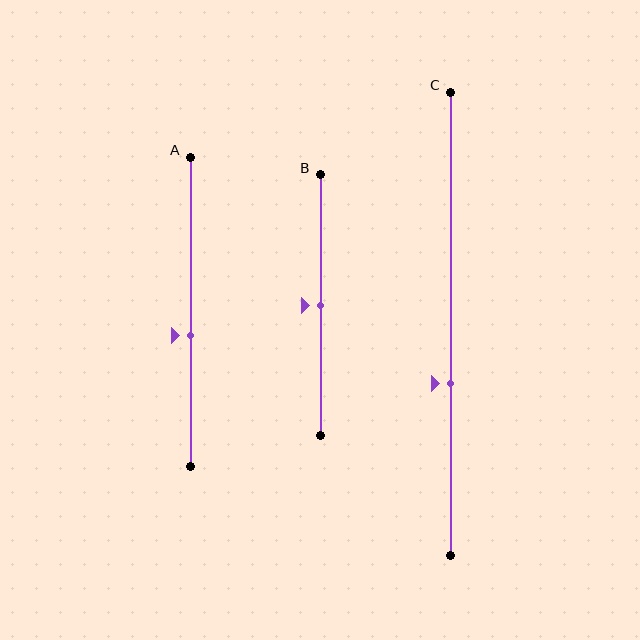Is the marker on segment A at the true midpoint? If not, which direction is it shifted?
No, the marker on segment A is shifted downward by about 7% of the segment length.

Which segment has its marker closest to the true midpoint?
Segment B has its marker closest to the true midpoint.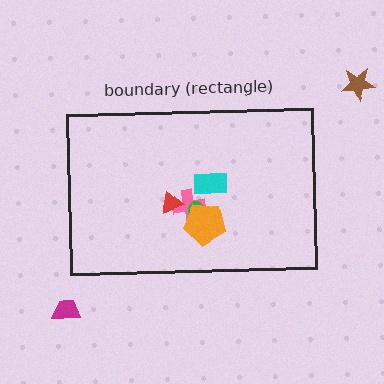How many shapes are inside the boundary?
5 inside, 2 outside.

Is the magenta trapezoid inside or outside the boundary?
Outside.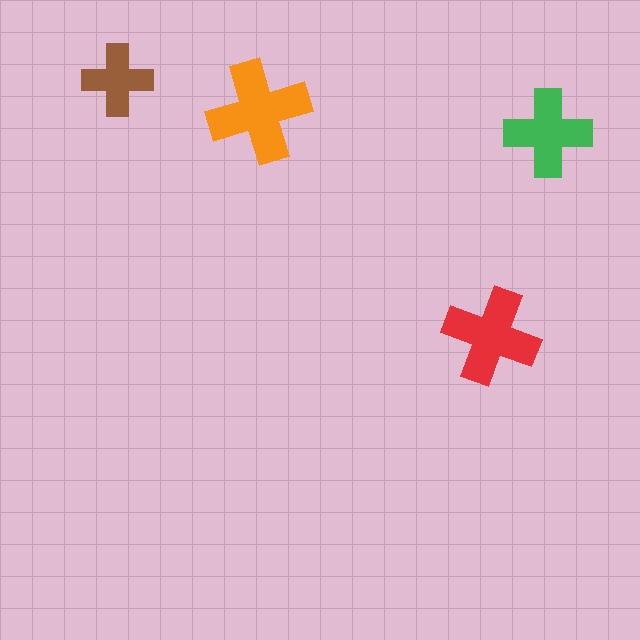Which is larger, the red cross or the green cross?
The red one.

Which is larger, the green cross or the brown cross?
The green one.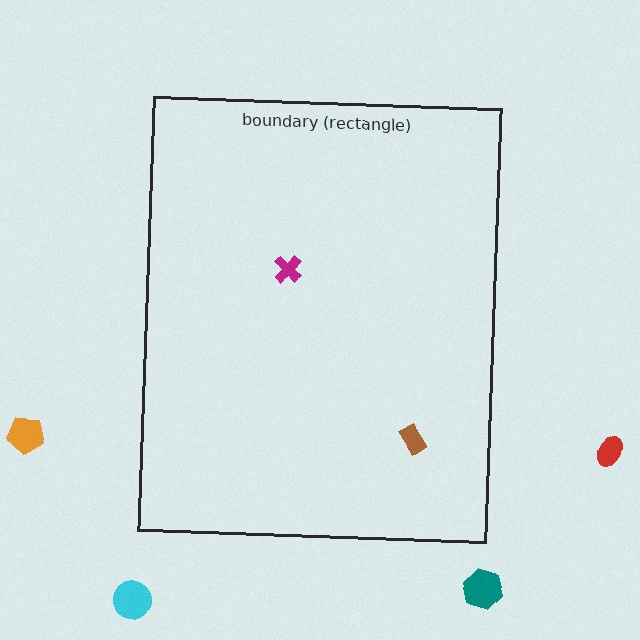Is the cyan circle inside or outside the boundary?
Outside.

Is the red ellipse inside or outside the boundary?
Outside.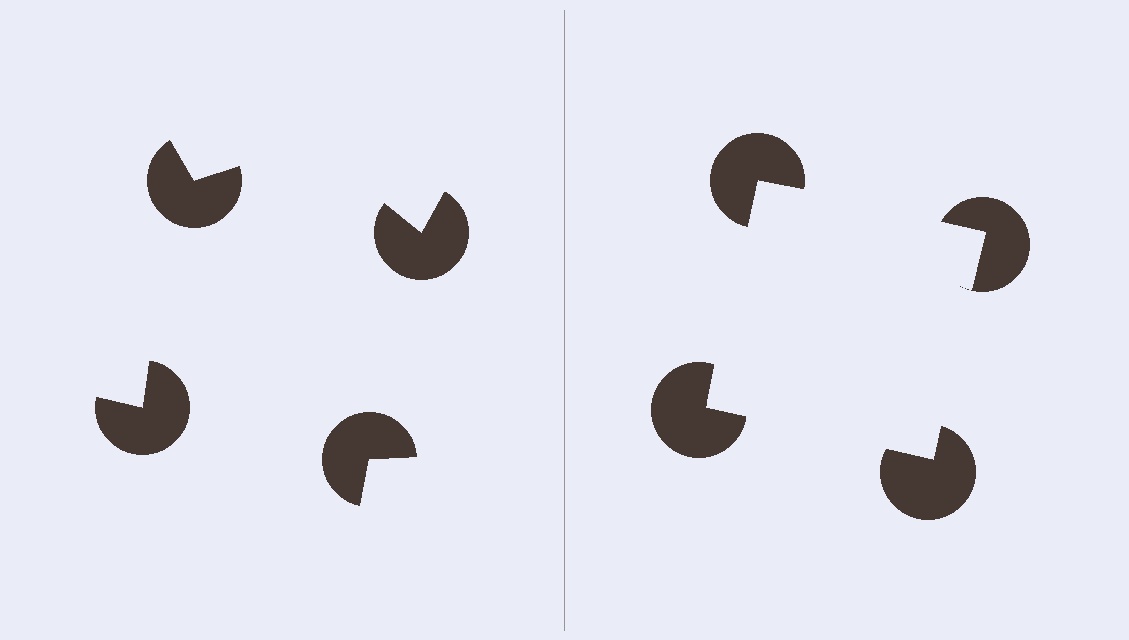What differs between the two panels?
The pac-man discs are positioned identically on both sides; only the wedge orientations differ. On the right they align to a square; on the left they are misaligned.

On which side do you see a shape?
An illusory square appears on the right side. On the left side the wedge cuts are rotated, so no coherent shape forms.